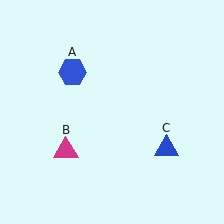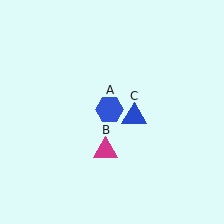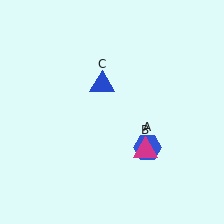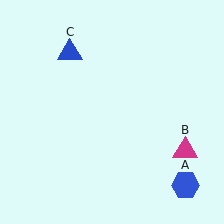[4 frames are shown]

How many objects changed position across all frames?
3 objects changed position: blue hexagon (object A), magenta triangle (object B), blue triangle (object C).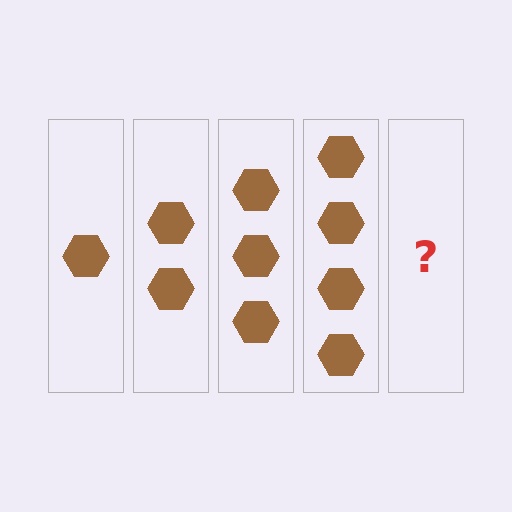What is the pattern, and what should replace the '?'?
The pattern is that each step adds one more hexagon. The '?' should be 5 hexagons.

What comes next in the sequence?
The next element should be 5 hexagons.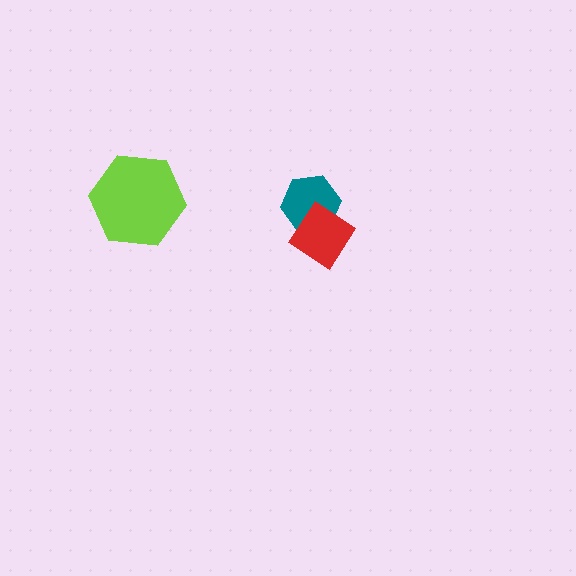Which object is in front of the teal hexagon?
The red diamond is in front of the teal hexagon.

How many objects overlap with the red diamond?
1 object overlaps with the red diamond.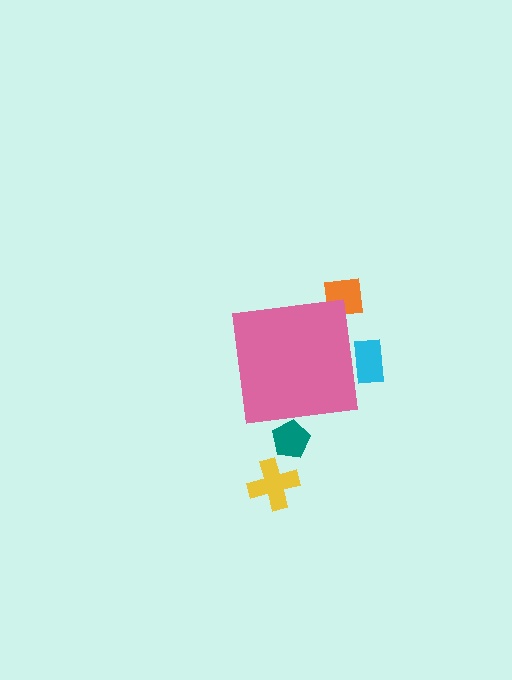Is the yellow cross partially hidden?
No, the yellow cross is fully visible.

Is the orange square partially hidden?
Yes, the orange square is partially hidden behind the pink square.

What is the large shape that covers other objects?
A pink square.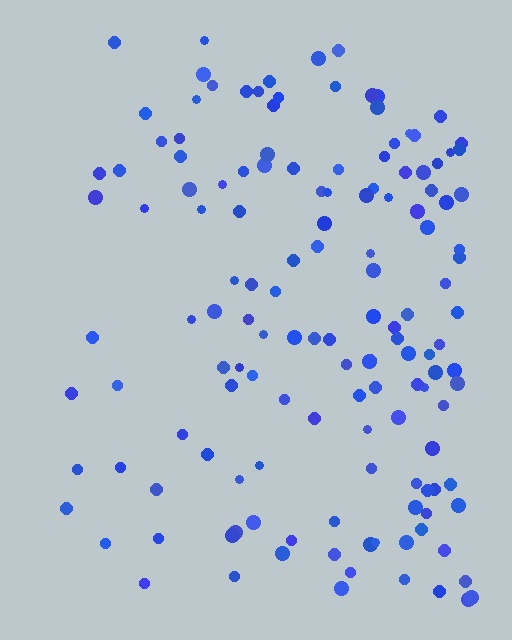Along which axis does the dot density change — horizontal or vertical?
Horizontal.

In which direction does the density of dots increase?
From left to right, with the right side densest.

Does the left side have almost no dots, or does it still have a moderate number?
Still a moderate number, just noticeably fewer than the right.